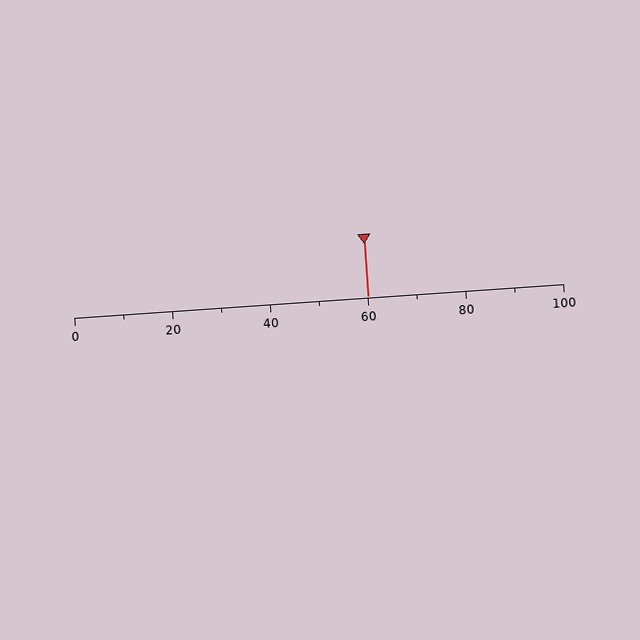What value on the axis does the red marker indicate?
The marker indicates approximately 60.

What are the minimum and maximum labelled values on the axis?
The axis runs from 0 to 100.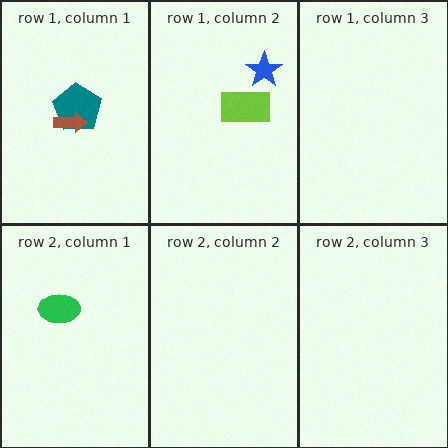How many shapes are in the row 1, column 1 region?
2.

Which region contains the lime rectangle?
The row 1, column 2 region.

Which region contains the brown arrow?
The row 1, column 1 region.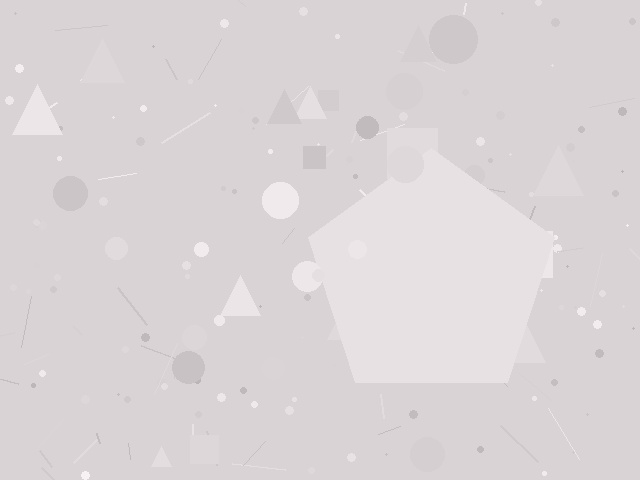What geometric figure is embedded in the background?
A pentagon is embedded in the background.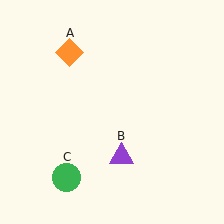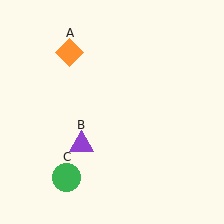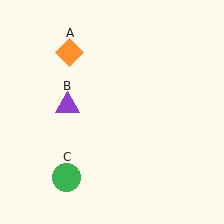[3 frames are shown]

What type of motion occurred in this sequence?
The purple triangle (object B) rotated clockwise around the center of the scene.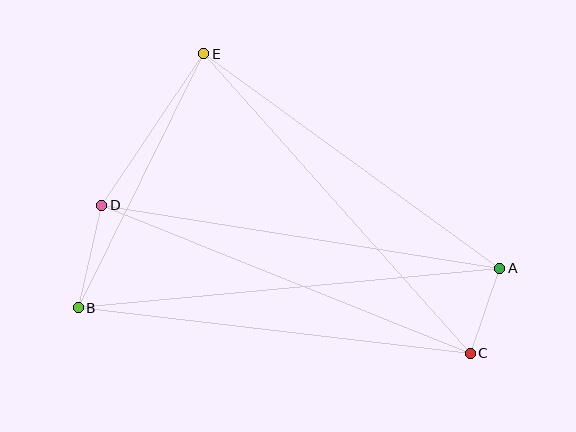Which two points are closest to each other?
Points A and C are closest to each other.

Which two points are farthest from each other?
Points A and B are farthest from each other.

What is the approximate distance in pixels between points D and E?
The distance between D and E is approximately 183 pixels.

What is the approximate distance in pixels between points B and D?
The distance between B and D is approximately 105 pixels.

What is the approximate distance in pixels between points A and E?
The distance between A and E is approximately 365 pixels.